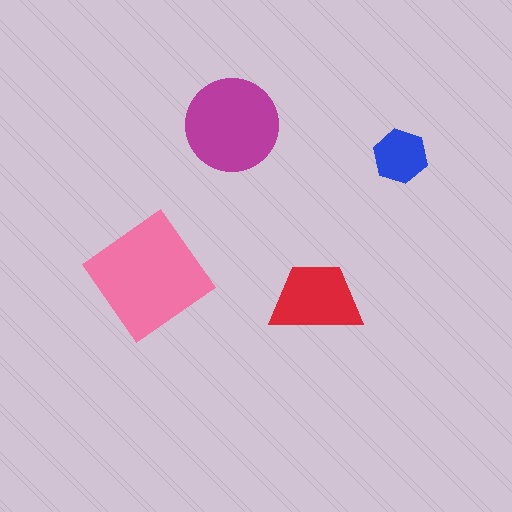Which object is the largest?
The pink diamond.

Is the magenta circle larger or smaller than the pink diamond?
Smaller.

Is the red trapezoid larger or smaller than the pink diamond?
Smaller.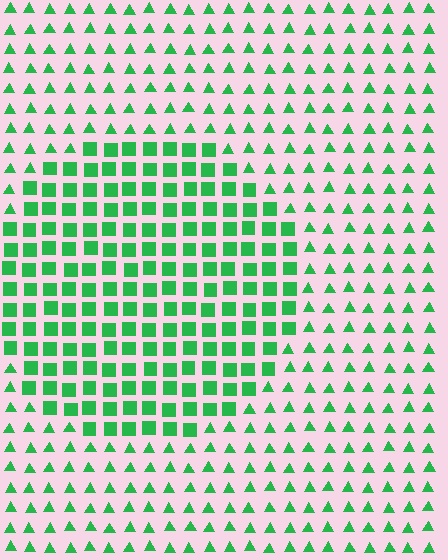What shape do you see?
I see a circle.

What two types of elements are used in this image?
The image uses squares inside the circle region and triangles outside it.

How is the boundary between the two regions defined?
The boundary is defined by a change in element shape: squares inside vs. triangles outside. All elements share the same color and spacing.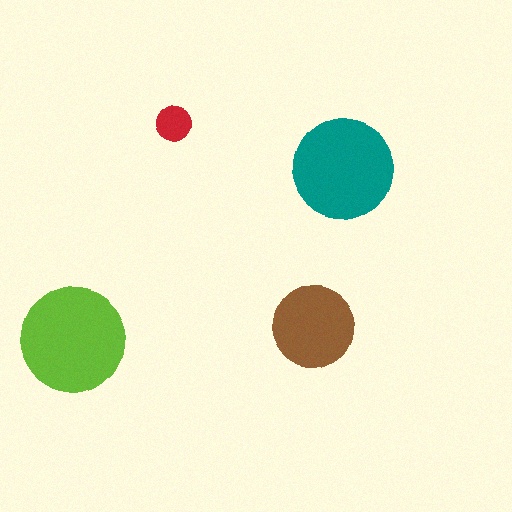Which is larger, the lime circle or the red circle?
The lime one.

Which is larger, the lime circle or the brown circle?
The lime one.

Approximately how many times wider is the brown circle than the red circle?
About 2.5 times wider.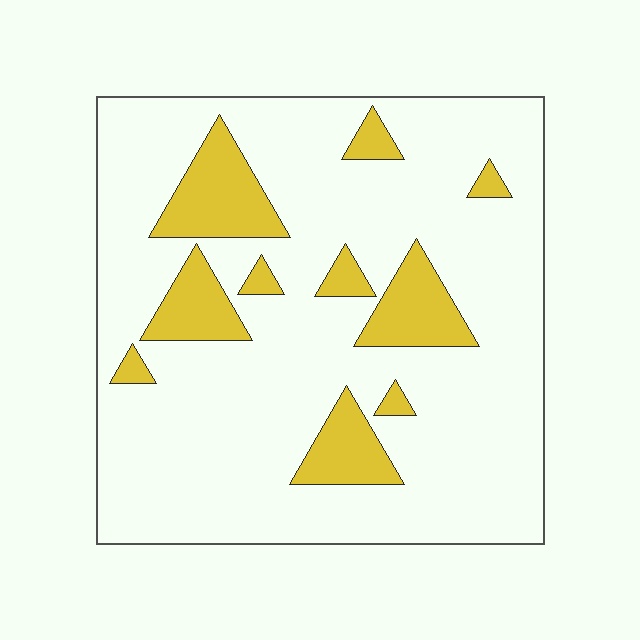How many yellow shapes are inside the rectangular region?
10.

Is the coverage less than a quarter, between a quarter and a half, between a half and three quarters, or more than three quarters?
Less than a quarter.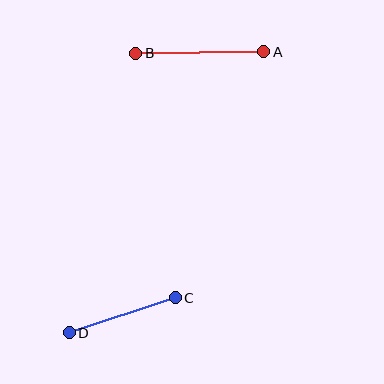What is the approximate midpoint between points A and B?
The midpoint is at approximately (200, 53) pixels.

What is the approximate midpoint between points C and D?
The midpoint is at approximately (122, 315) pixels.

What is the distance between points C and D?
The distance is approximately 112 pixels.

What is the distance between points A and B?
The distance is approximately 128 pixels.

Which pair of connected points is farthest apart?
Points A and B are farthest apart.